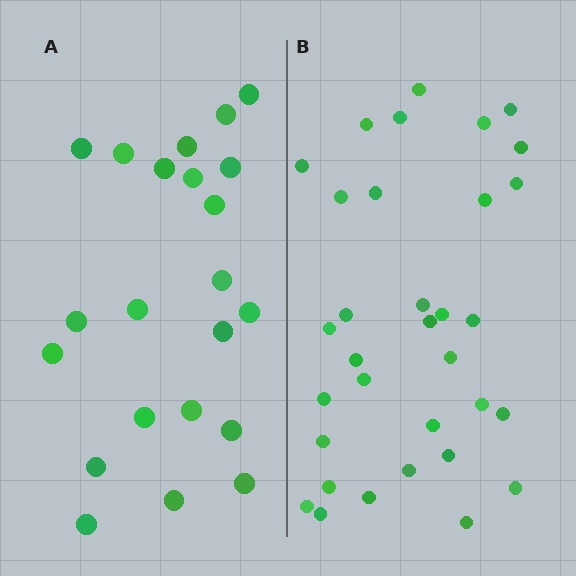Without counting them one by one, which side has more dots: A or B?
Region B (the right region) has more dots.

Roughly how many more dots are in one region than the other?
Region B has roughly 12 or so more dots than region A.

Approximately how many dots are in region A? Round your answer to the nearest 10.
About 20 dots. (The exact count is 22, which rounds to 20.)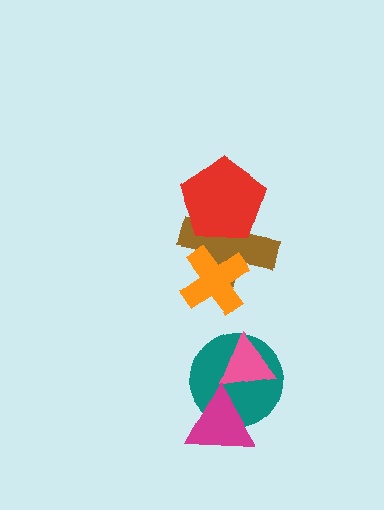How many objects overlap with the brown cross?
2 objects overlap with the brown cross.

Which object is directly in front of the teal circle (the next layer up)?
The magenta triangle is directly in front of the teal circle.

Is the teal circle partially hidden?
Yes, it is partially covered by another shape.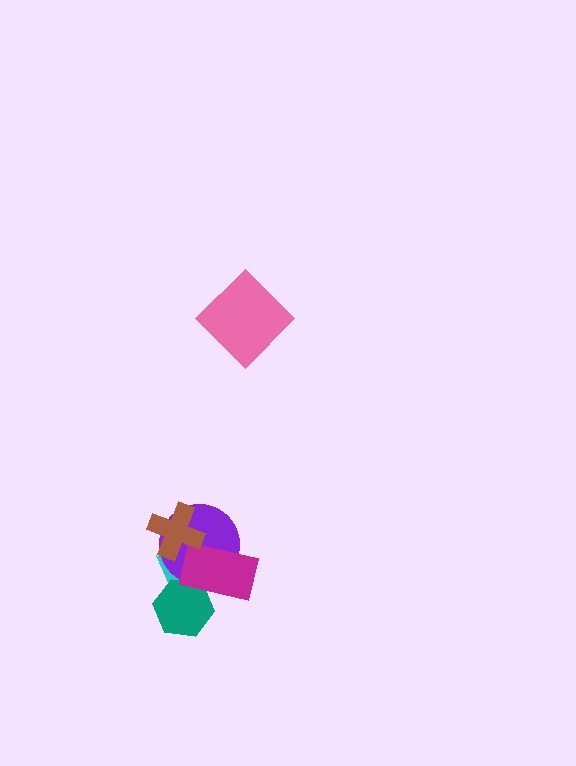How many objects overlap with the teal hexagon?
2 objects overlap with the teal hexagon.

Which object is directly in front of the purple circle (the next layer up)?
The magenta rectangle is directly in front of the purple circle.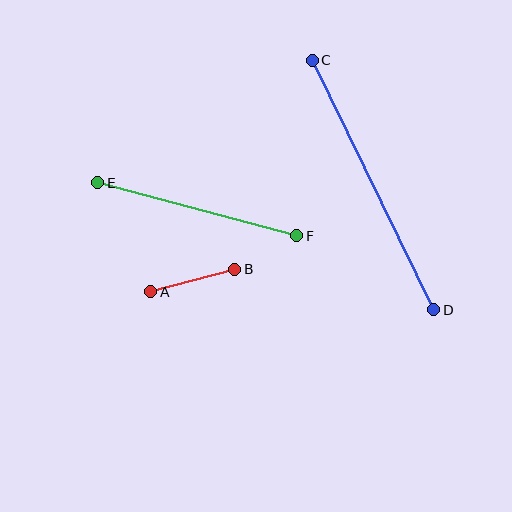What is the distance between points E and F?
The distance is approximately 206 pixels.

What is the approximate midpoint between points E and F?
The midpoint is at approximately (197, 209) pixels.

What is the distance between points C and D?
The distance is approximately 277 pixels.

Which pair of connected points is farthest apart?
Points C and D are farthest apart.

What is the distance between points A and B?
The distance is approximately 87 pixels.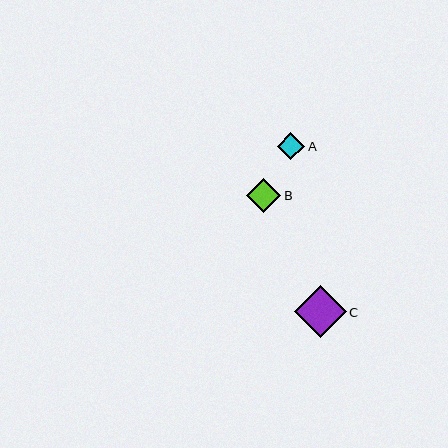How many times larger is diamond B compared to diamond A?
Diamond B is approximately 1.2 times the size of diamond A.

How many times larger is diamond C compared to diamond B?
Diamond C is approximately 1.5 times the size of diamond B.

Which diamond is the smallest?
Diamond A is the smallest with a size of approximately 27 pixels.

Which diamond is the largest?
Diamond C is the largest with a size of approximately 52 pixels.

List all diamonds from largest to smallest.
From largest to smallest: C, B, A.